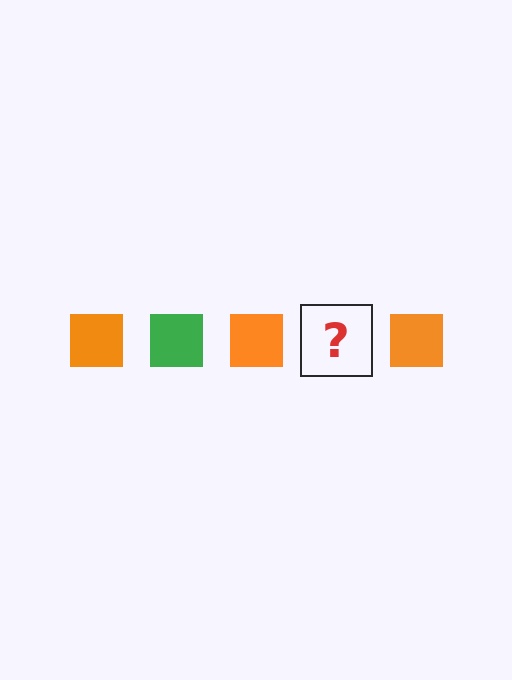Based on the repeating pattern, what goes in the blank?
The blank should be a green square.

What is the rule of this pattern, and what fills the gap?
The rule is that the pattern cycles through orange, green squares. The gap should be filled with a green square.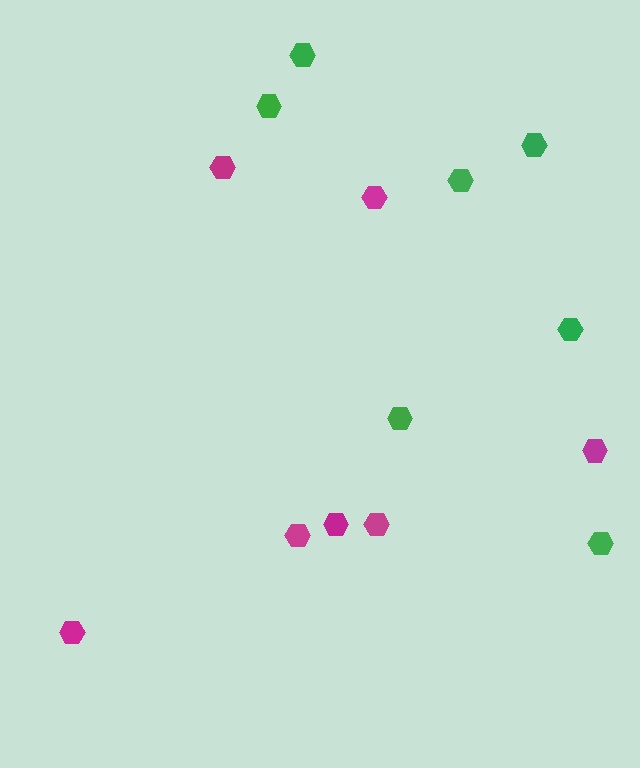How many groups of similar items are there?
There are 2 groups: one group of green hexagons (7) and one group of magenta hexagons (7).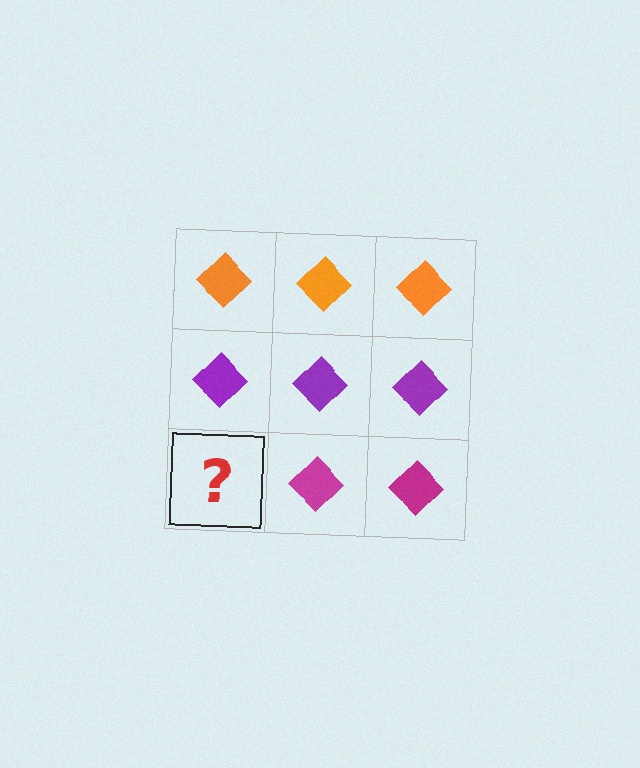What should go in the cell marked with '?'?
The missing cell should contain a magenta diamond.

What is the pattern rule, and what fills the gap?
The rule is that each row has a consistent color. The gap should be filled with a magenta diamond.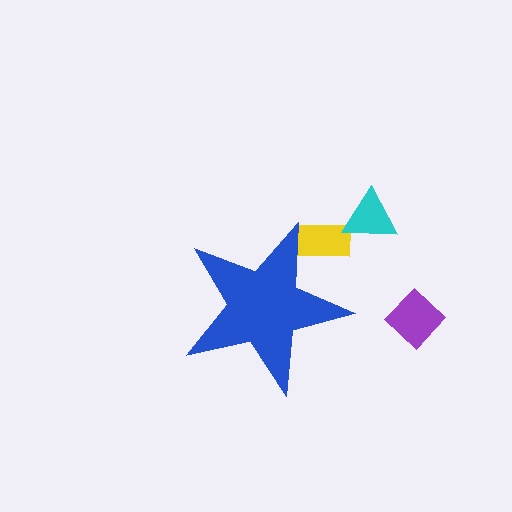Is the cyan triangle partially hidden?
No, the cyan triangle is fully visible.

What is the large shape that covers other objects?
A blue star.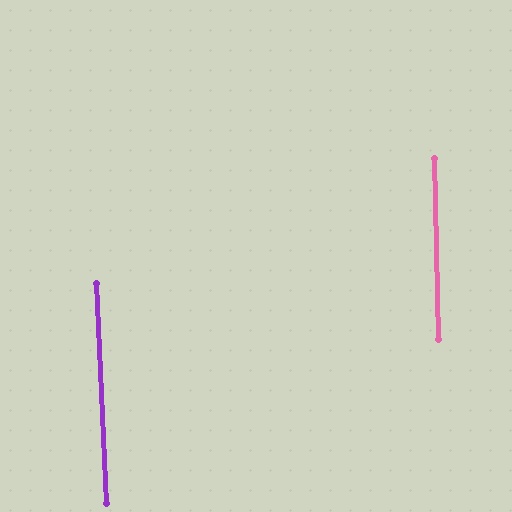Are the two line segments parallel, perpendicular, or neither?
Parallel — their directions differ by only 1.4°.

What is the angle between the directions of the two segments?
Approximately 1 degree.